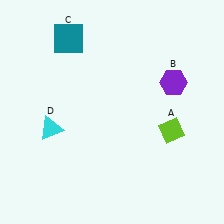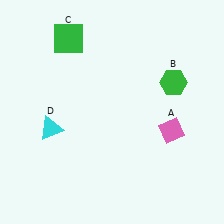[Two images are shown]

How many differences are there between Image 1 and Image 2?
There are 3 differences between the two images.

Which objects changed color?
A changed from lime to pink. B changed from purple to green. C changed from teal to green.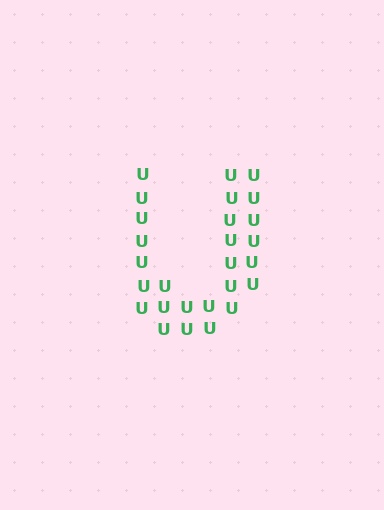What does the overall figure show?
The overall figure shows the letter U.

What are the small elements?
The small elements are letter U's.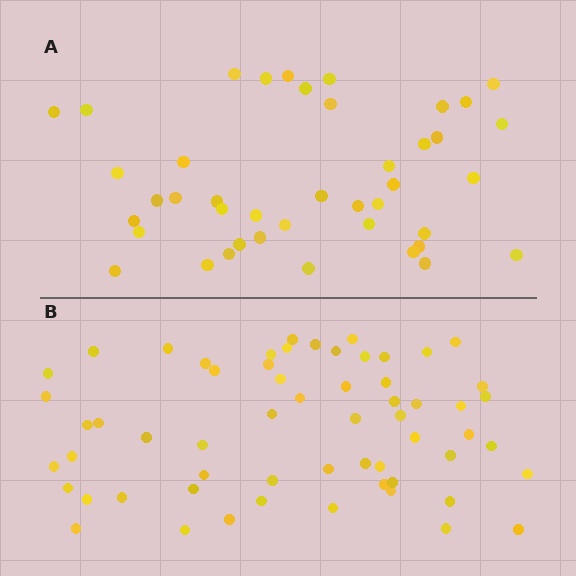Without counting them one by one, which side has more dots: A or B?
Region B (the bottom region) has more dots.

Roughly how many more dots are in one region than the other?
Region B has approximately 20 more dots than region A.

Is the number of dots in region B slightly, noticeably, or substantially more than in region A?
Region B has noticeably more, but not dramatically so. The ratio is roughly 1.4 to 1.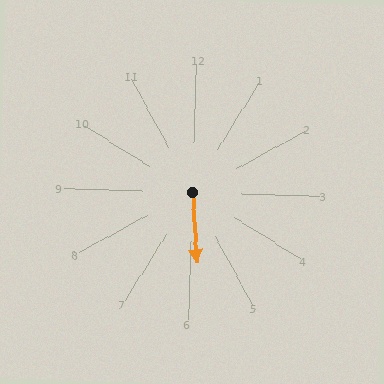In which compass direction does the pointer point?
South.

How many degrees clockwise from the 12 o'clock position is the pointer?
Approximately 175 degrees.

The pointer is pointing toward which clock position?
Roughly 6 o'clock.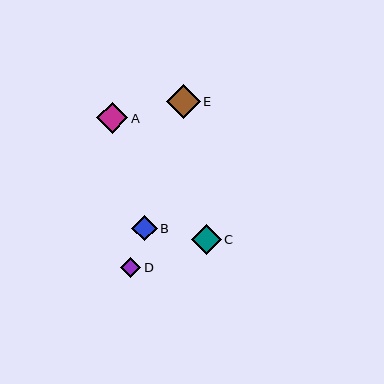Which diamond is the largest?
Diamond E is the largest with a size of approximately 33 pixels.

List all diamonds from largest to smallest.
From largest to smallest: E, A, C, B, D.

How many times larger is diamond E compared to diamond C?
Diamond E is approximately 1.1 times the size of diamond C.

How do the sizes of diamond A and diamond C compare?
Diamond A and diamond C are approximately the same size.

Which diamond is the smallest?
Diamond D is the smallest with a size of approximately 20 pixels.